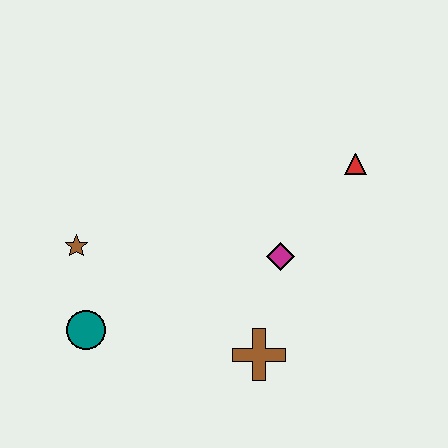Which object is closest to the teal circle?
The brown star is closest to the teal circle.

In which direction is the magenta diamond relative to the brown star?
The magenta diamond is to the right of the brown star.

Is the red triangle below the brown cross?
No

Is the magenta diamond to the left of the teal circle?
No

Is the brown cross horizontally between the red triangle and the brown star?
Yes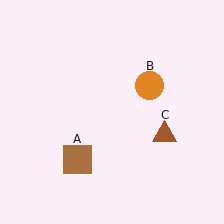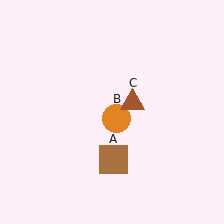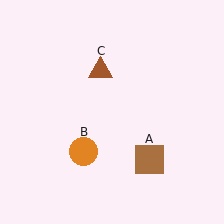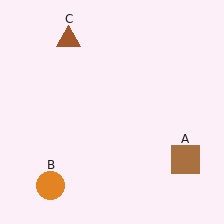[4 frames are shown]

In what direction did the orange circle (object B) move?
The orange circle (object B) moved down and to the left.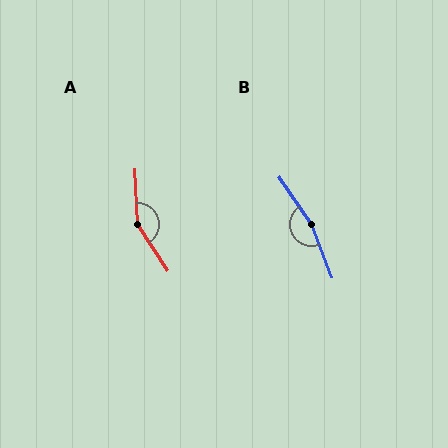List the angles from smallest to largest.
A (149°), B (167°).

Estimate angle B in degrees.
Approximately 167 degrees.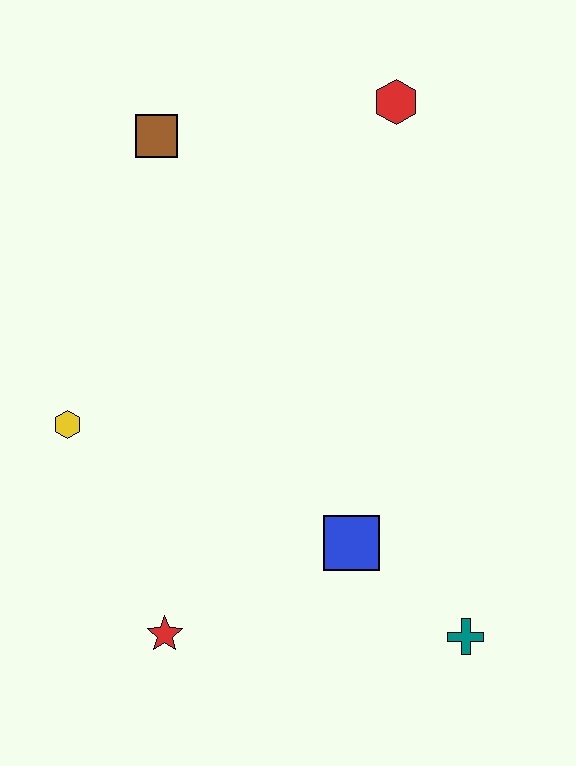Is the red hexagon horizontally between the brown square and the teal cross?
Yes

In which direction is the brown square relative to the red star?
The brown square is above the red star.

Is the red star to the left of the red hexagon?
Yes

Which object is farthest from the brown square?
The teal cross is farthest from the brown square.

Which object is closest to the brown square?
The red hexagon is closest to the brown square.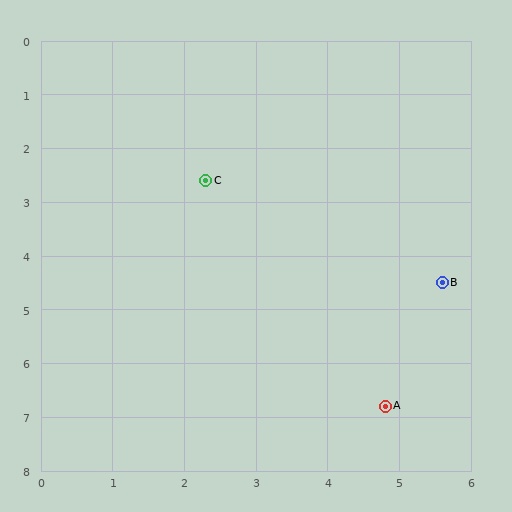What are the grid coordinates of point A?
Point A is at approximately (4.8, 6.8).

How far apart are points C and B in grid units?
Points C and B are about 3.8 grid units apart.